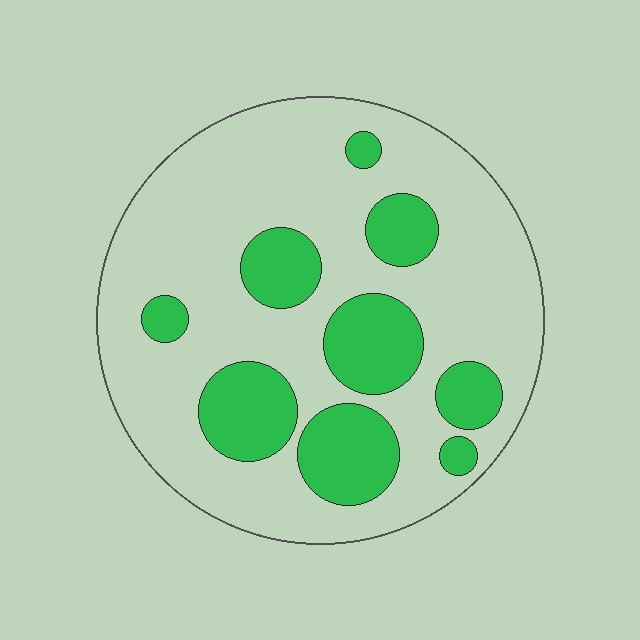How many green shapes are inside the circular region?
9.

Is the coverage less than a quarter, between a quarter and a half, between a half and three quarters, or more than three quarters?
Between a quarter and a half.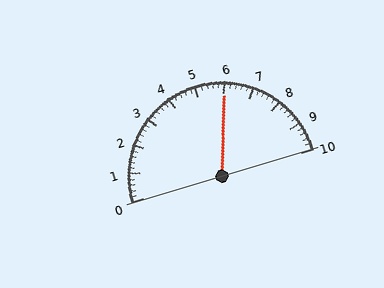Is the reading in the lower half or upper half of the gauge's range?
The reading is in the upper half of the range (0 to 10).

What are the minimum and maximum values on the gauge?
The gauge ranges from 0 to 10.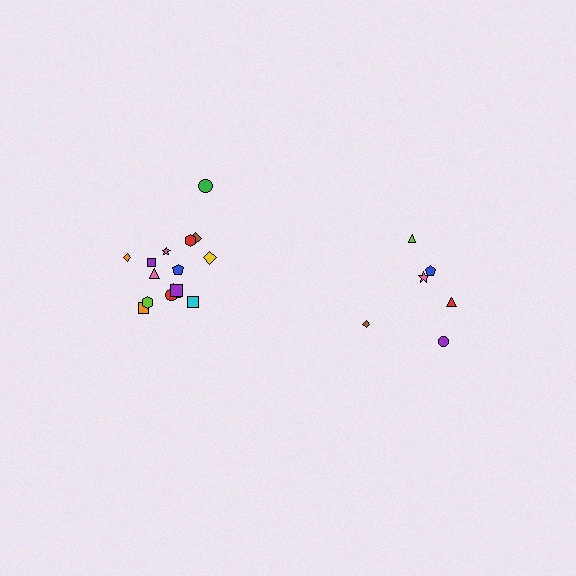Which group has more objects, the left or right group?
The left group.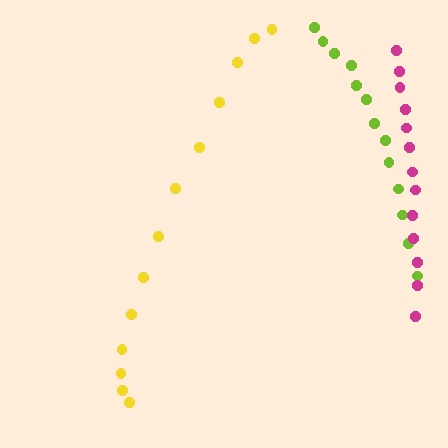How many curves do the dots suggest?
There are 3 distinct paths.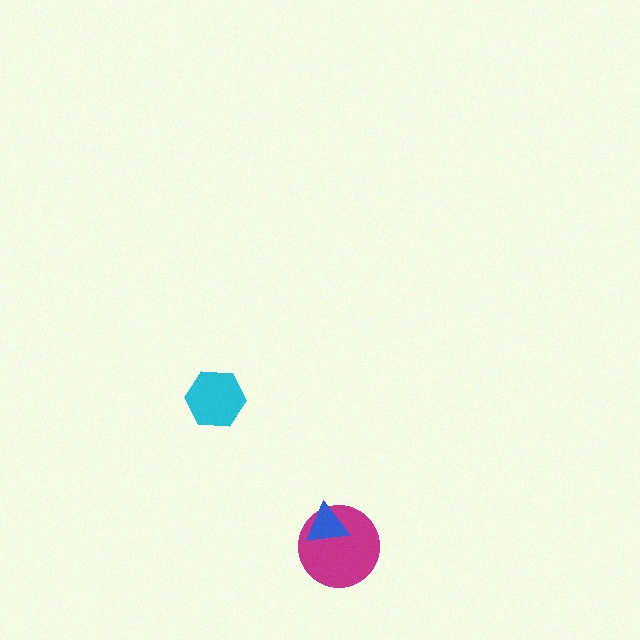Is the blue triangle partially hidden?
No, no other shape covers it.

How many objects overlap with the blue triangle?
1 object overlaps with the blue triangle.